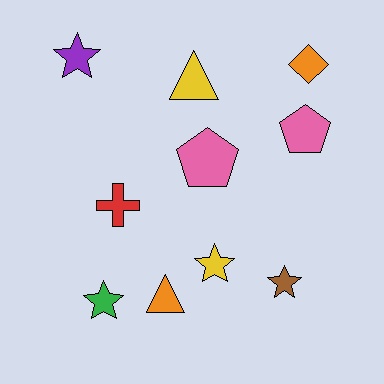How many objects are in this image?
There are 10 objects.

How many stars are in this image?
There are 4 stars.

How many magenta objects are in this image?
There are no magenta objects.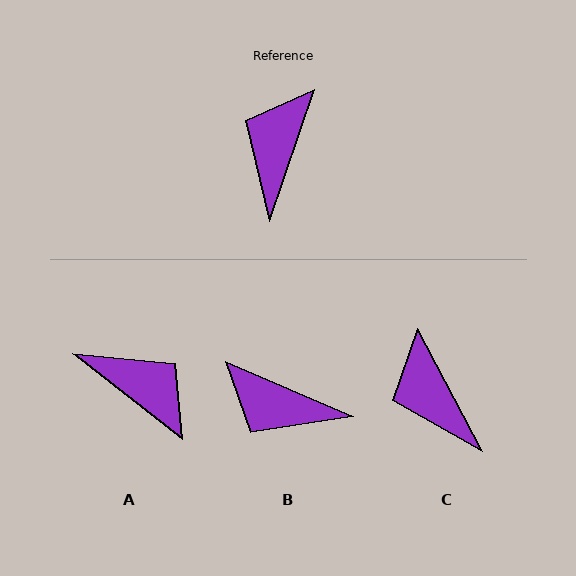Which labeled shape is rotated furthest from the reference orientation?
A, about 109 degrees away.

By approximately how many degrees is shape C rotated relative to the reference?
Approximately 47 degrees counter-clockwise.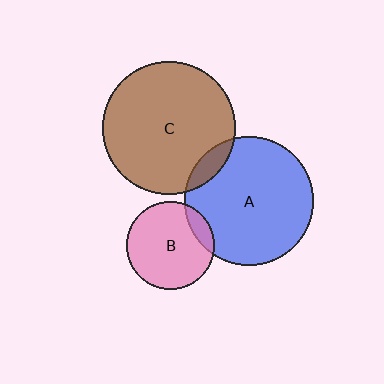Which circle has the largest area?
Circle C (brown).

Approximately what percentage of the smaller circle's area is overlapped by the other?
Approximately 15%.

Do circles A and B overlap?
Yes.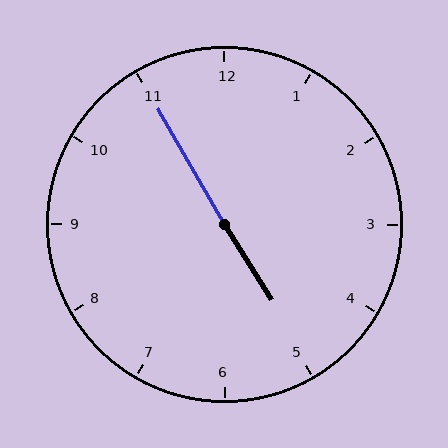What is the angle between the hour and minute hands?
Approximately 178 degrees.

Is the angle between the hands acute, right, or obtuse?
It is obtuse.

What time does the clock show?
4:55.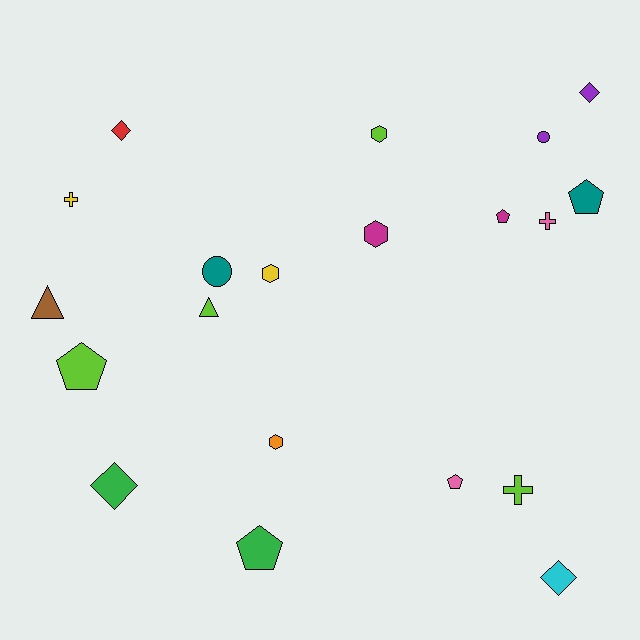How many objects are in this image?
There are 20 objects.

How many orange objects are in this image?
There is 1 orange object.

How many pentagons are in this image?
There are 5 pentagons.